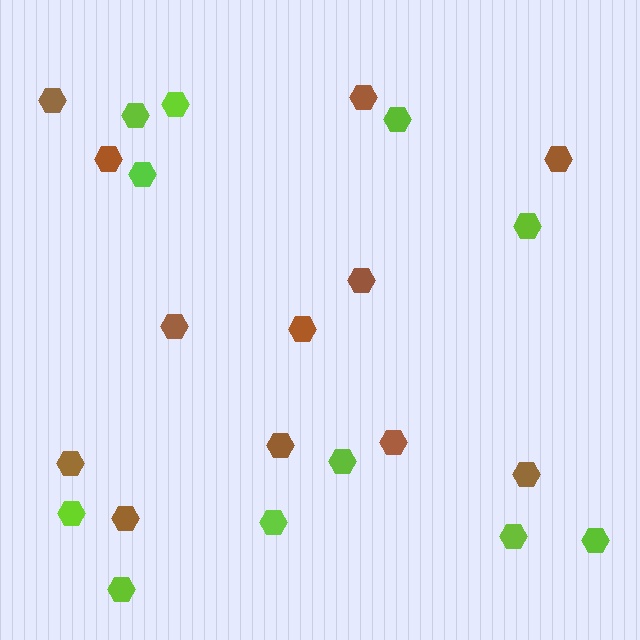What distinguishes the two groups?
There are 2 groups: one group of lime hexagons (11) and one group of brown hexagons (12).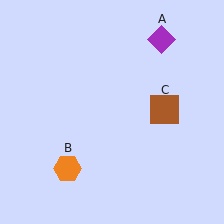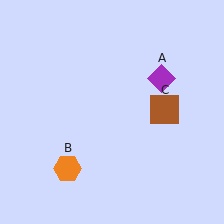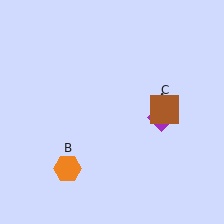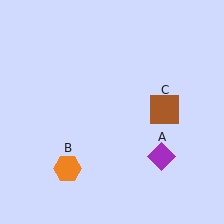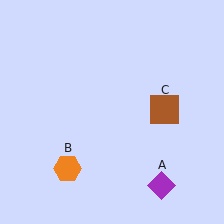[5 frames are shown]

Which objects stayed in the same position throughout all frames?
Orange hexagon (object B) and brown square (object C) remained stationary.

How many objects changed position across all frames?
1 object changed position: purple diamond (object A).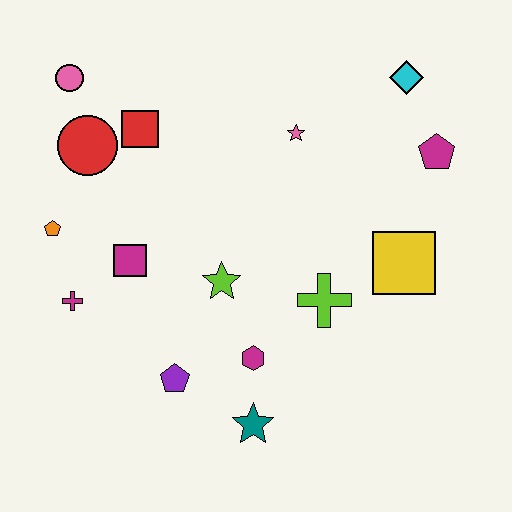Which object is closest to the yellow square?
The lime cross is closest to the yellow square.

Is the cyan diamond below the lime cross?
No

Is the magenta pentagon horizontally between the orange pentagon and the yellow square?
No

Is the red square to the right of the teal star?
No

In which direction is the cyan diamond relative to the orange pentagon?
The cyan diamond is to the right of the orange pentagon.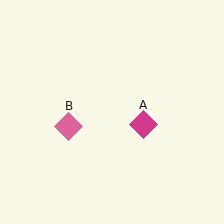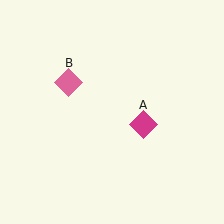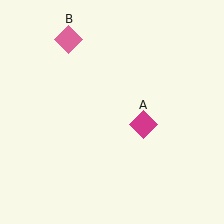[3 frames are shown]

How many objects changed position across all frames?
1 object changed position: pink diamond (object B).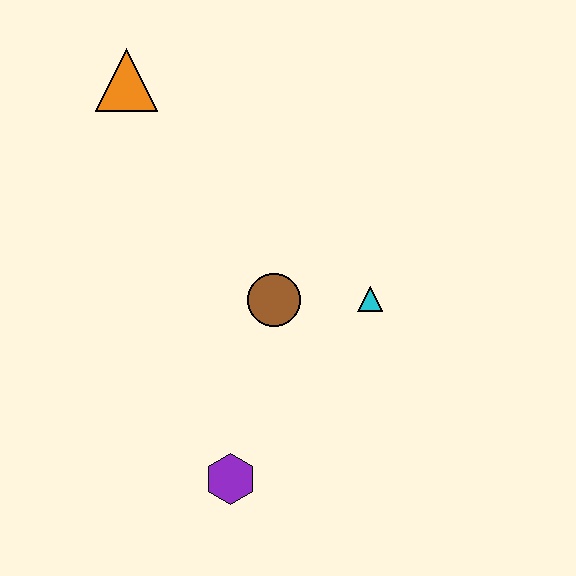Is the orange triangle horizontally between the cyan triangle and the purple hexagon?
No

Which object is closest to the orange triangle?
The brown circle is closest to the orange triangle.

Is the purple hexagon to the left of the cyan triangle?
Yes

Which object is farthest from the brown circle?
The orange triangle is farthest from the brown circle.